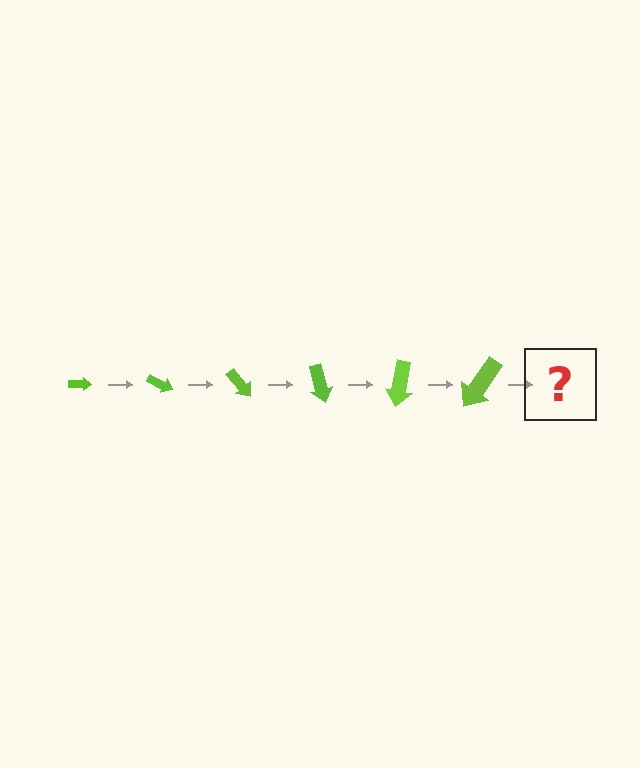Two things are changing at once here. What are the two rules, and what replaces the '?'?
The two rules are that the arrow grows larger each step and it rotates 25 degrees each step. The '?' should be an arrow, larger than the previous one and rotated 150 degrees from the start.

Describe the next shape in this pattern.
It should be an arrow, larger than the previous one and rotated 150 degrees from the start.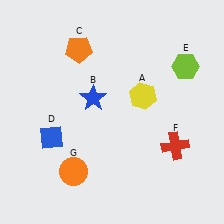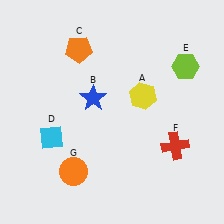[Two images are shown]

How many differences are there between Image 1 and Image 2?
There is 1 difference between the two images.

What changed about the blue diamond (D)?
In Image 1, D is blue. In Image 2, it changed to cyan.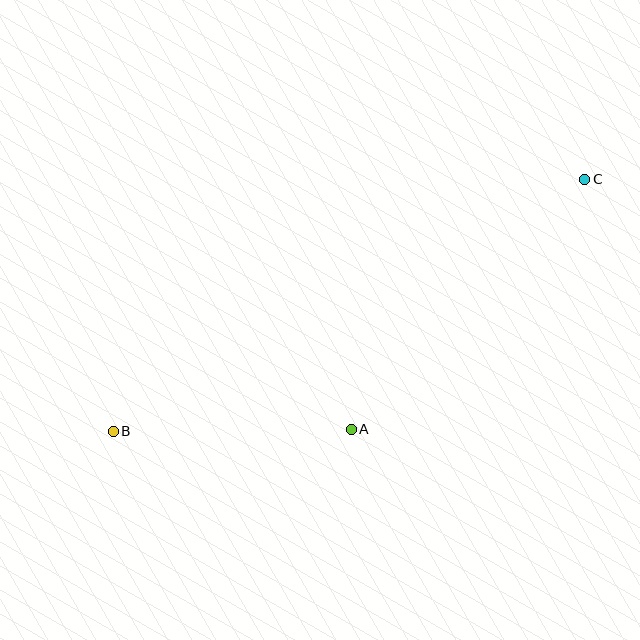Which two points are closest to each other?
Points A and B are closest to each other.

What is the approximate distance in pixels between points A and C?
The distance between A and C is approximately 342 pixels.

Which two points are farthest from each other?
Points B and C are farthest from each other.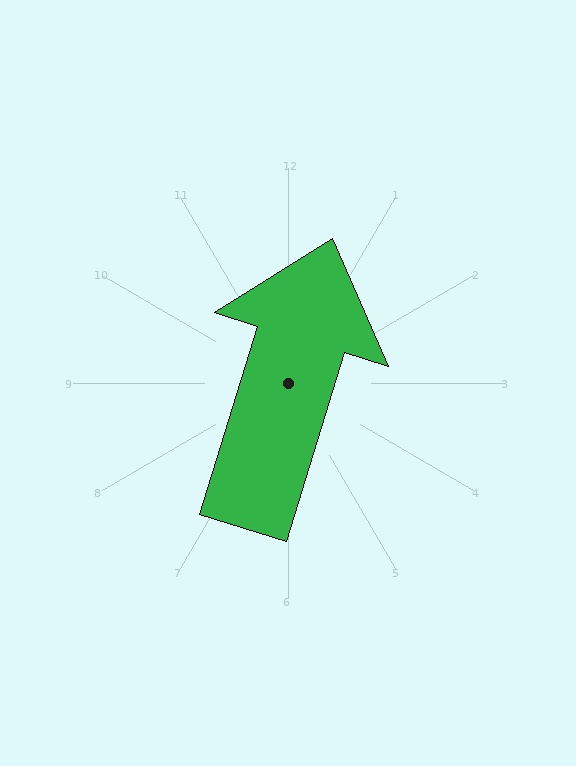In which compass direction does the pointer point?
North.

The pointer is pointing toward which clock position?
Roughly 1 o'clock.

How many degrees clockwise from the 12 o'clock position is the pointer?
Approximately 17 degrees.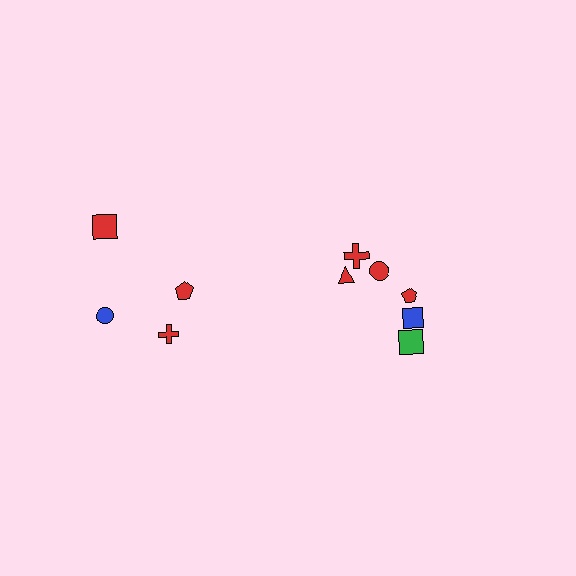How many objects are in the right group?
There are 6 objects.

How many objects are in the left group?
There are 4 objects.